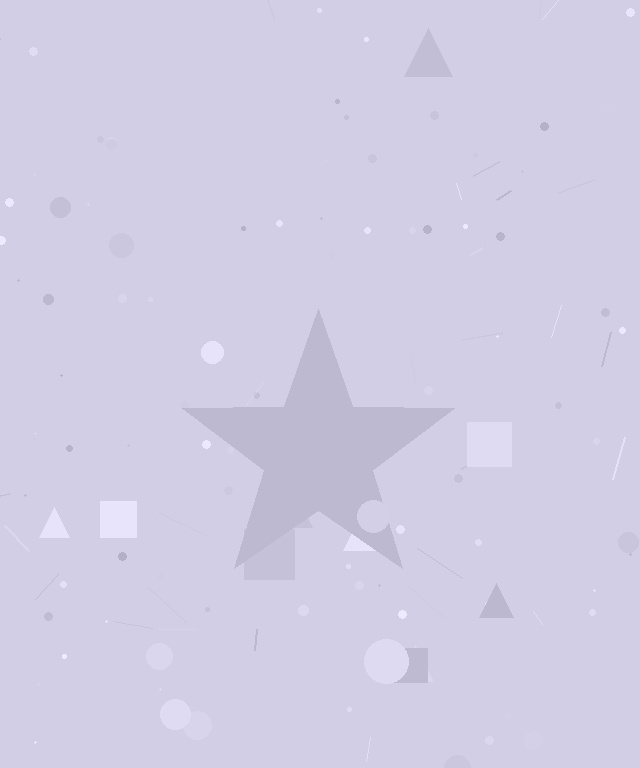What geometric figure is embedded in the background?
A star is embedded in the background.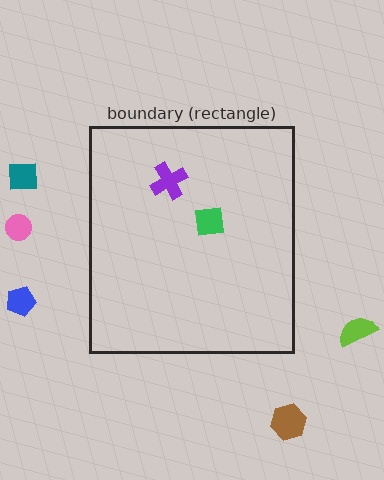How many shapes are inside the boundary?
2 inside, 5 outside.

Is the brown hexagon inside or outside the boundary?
Outside.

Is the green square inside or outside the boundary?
Inside.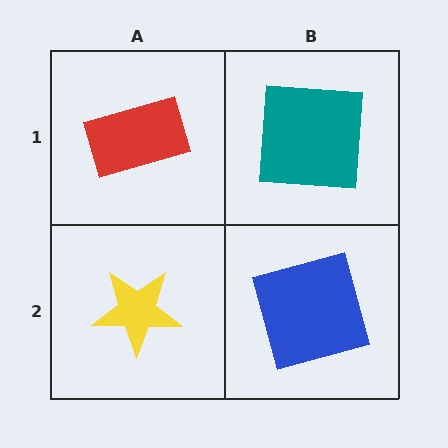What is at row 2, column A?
A yellow star.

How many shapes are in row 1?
2 shapes.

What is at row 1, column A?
A red rectangle.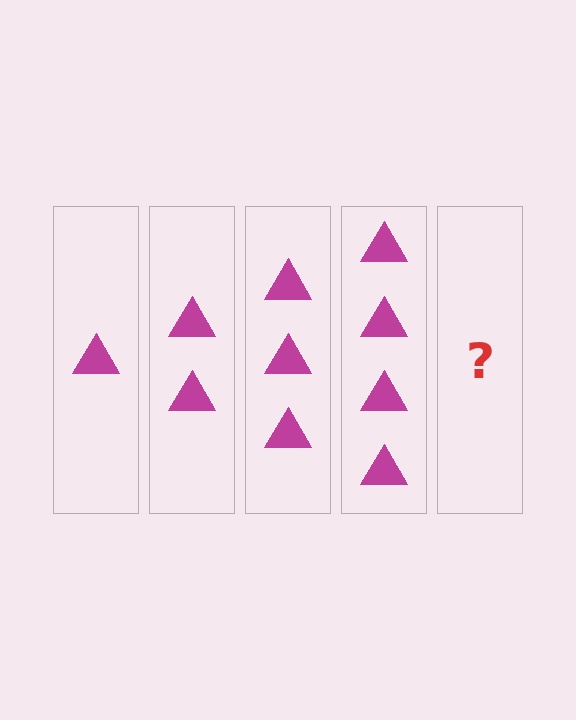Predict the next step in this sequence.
The next step is 5 triangles.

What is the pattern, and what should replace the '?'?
The pattern is that each step adds one more triangle. The '?' should be 5 triangles.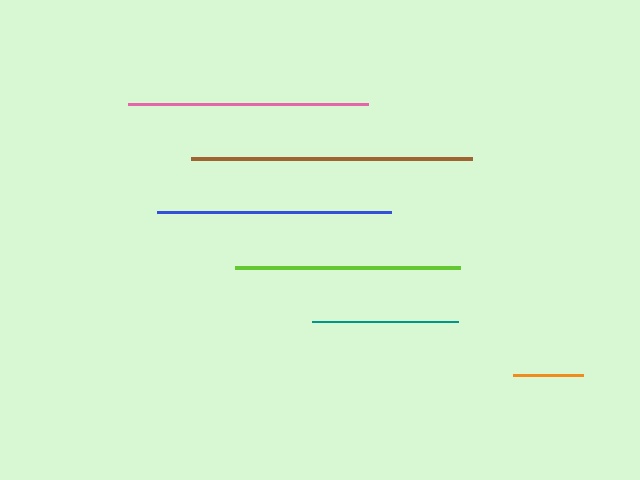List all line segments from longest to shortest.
From longest to shortest: brown, pink, blue, lime, teal, orange.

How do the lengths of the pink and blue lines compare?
The pink and blue lines are approximately the same length.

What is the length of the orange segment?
The orange segment is approximately 69 pixels long.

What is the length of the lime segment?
The lime segment is approximately 225 pixels long.